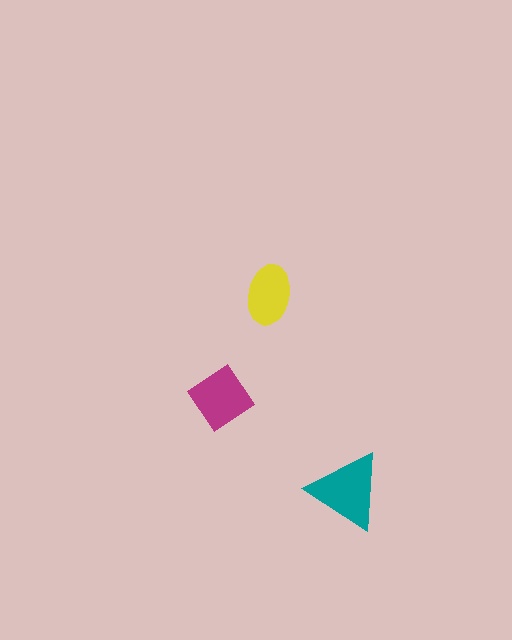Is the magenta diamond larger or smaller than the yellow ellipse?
Larger.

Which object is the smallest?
The yellow ellipse.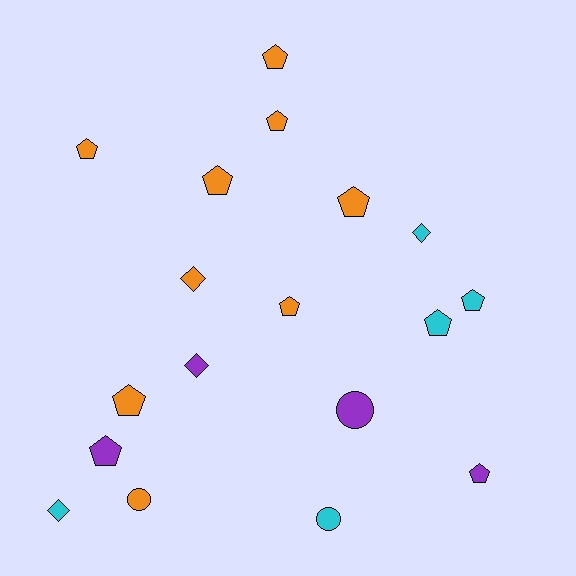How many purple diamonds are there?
There is 1 purple diamond.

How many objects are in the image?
There are 18 objects.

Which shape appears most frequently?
Pentagon, with 11 objects.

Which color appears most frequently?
Orange, with 9 objects.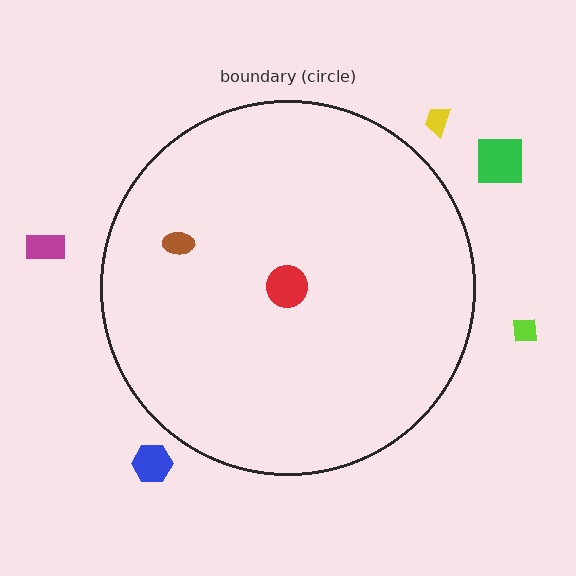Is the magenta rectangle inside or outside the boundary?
Outside.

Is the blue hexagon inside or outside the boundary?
Outside.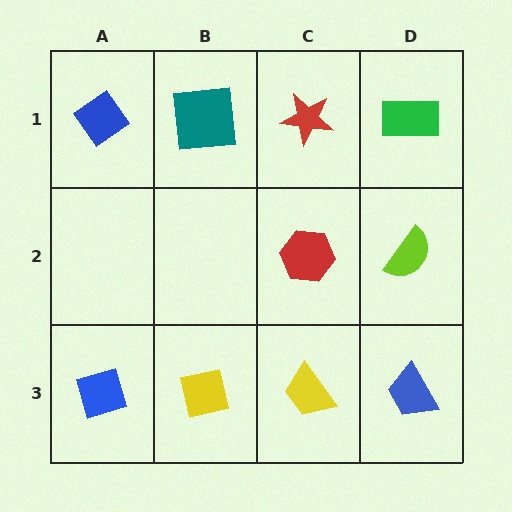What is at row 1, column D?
A green rectangle.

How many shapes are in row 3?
4 shapes.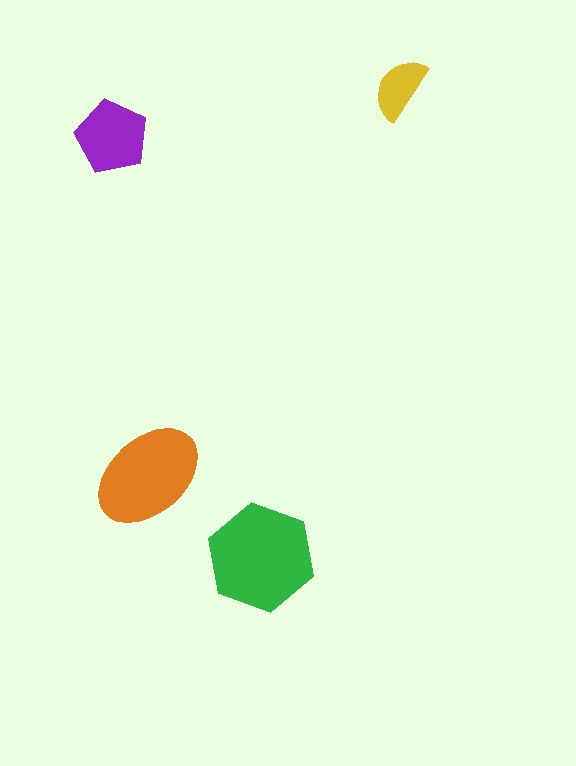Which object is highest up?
The yellow semicircle is topmost.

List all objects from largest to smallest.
The green hexagon, the orange ellipse, the purple pentagon, the yellow semicircle.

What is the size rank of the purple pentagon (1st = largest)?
3rd.